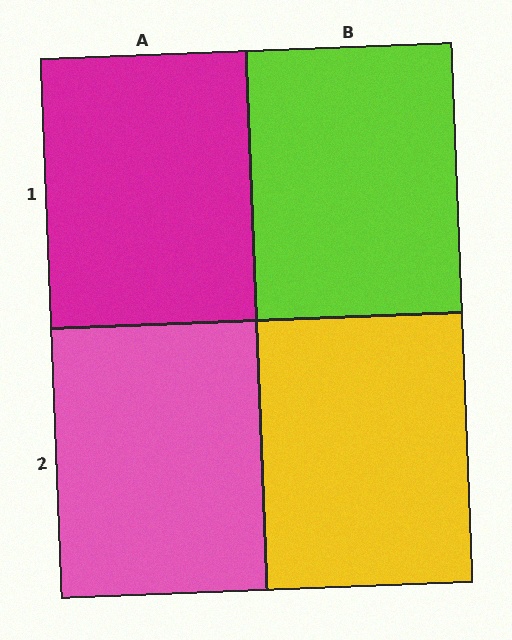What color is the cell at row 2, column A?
Pink.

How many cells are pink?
1 cell is pink.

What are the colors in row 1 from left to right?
Magenta, lime.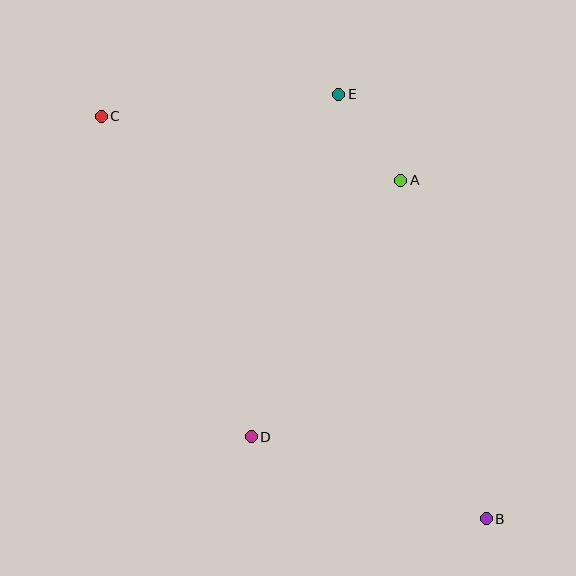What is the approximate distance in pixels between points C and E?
The distance between C and E is approximately 238 pixels.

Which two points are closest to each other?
Points A and E are closest to each other.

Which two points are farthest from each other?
Points B and C are farthest from each other.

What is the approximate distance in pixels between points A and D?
The distance between A and D is approximately 297 pixels.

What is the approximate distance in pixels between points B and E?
The distance between B and E is approximately 449 pixels.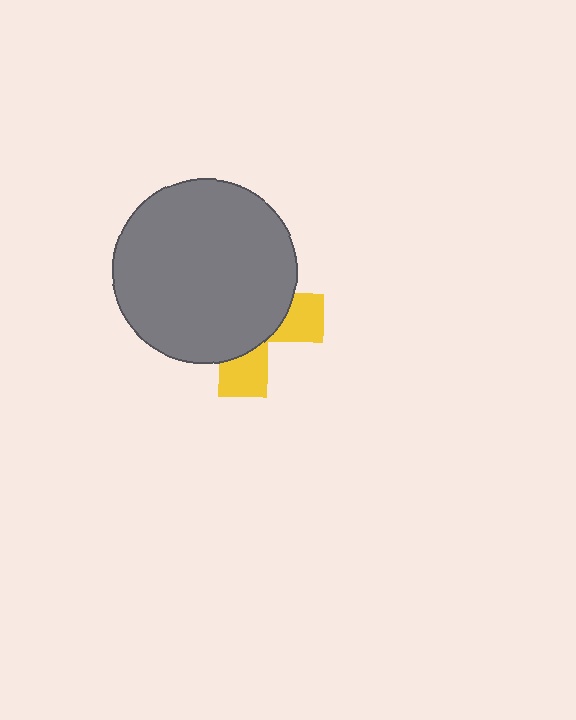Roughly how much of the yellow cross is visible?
A small part of it is visible (roughly 30%).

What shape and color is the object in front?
The object in front is a gray circle.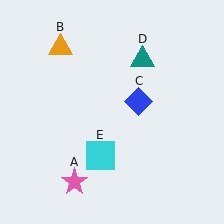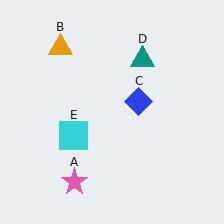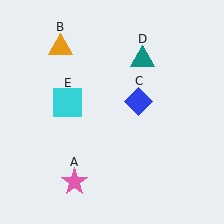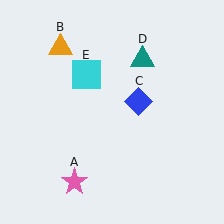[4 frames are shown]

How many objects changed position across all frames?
1 object changed position: cyan square (object E).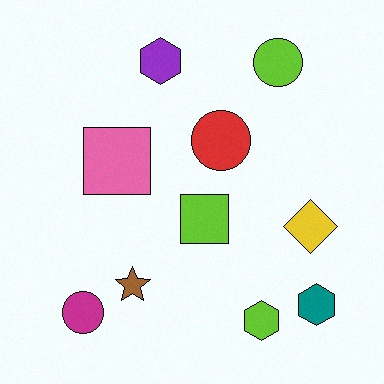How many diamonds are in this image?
There is 1 diamond.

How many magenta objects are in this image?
There is 1 magenta object.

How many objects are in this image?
There are 10 objects.